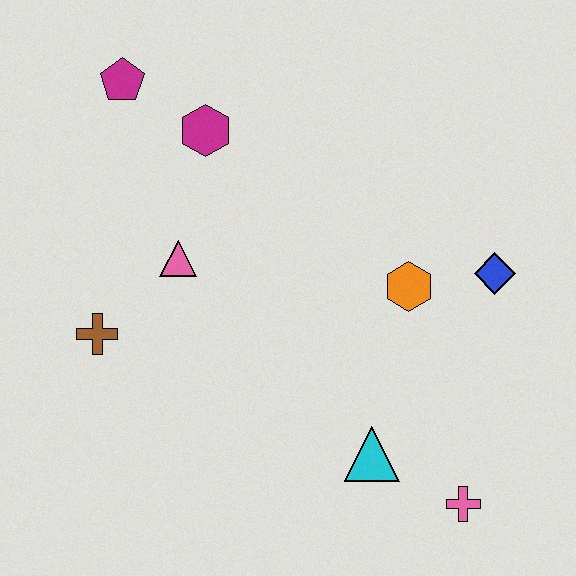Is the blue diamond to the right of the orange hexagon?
Yes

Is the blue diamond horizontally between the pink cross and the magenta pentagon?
No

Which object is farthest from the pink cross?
The magenta pentagon is farthest from the pink cross.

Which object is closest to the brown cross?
The pink triangle is closest to the brown cross.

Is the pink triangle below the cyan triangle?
No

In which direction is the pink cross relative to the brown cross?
The pink cross is to the right of the brown cross.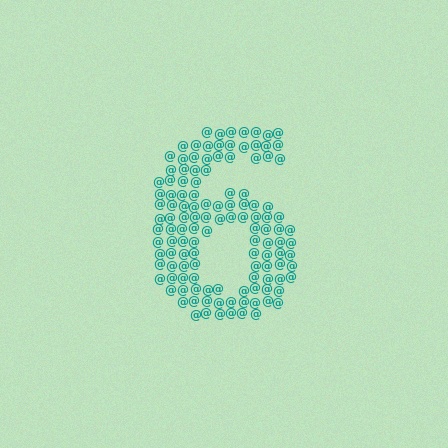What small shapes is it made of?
It is made of small at signs.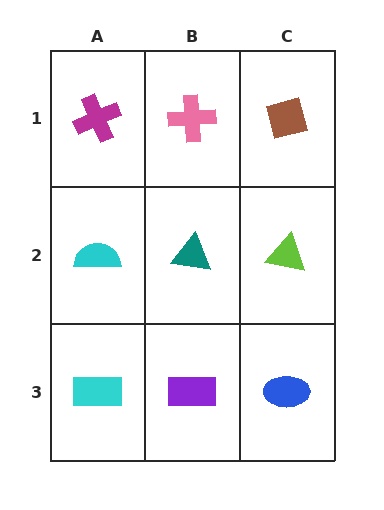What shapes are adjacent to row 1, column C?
A lime triangle (row 2, column C), a pink cross (row 1, column B).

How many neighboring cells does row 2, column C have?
3.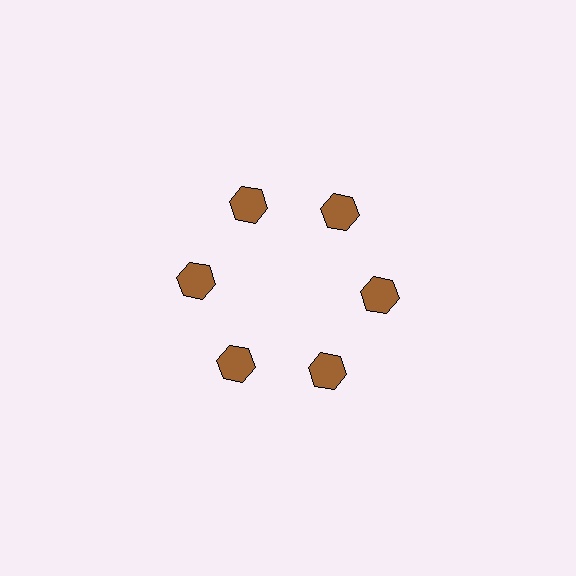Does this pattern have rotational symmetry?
Yes, this pattern has 6-fold rotational symmetry. It looks the same after rotating 60 degrees around the center.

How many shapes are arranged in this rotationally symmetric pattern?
There are 6 shapes, arranged in 6 groups of 1.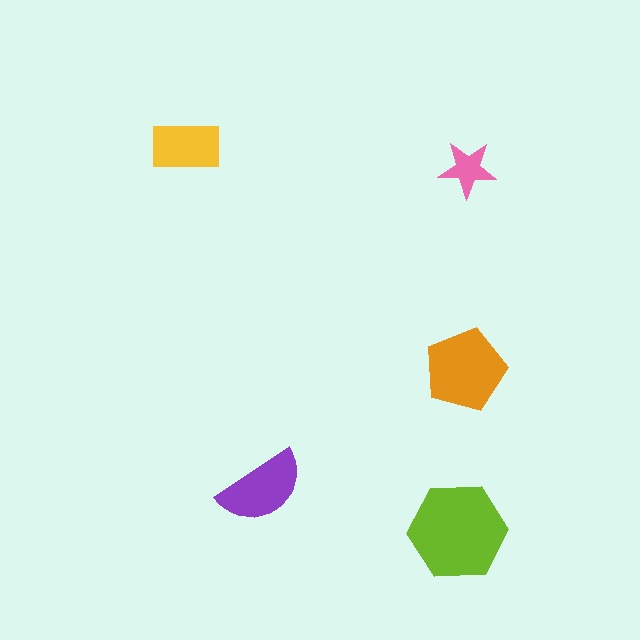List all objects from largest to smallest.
The lime hexagon, the orange pentagon, the purple semicircle, the yellow rectangle, the pink star.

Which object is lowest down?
The lime hexagon is bottommost.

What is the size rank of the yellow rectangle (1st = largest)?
4th.